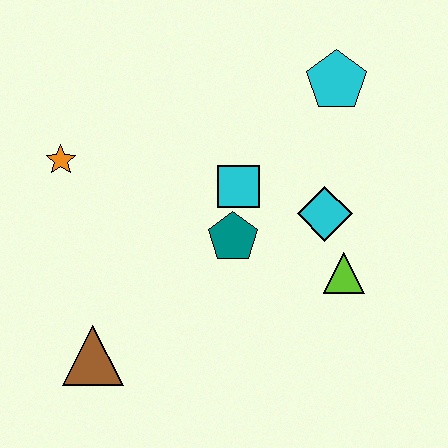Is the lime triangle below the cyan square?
Yes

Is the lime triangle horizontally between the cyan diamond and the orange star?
No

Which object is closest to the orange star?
The cyan square is closest to the orange star.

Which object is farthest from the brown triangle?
The cyan pentagon is farthest from the brown triangle.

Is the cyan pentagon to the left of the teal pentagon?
No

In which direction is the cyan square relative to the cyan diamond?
The cyan square is to the left of the cyan diamond.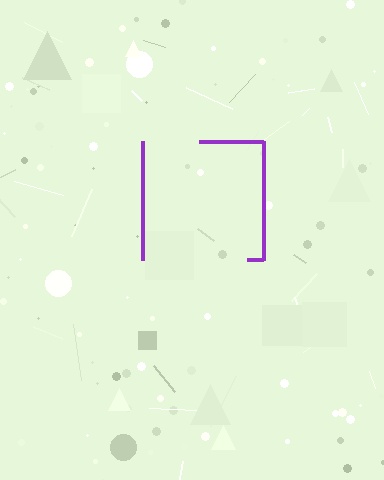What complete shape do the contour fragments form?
The contour fragments form a square.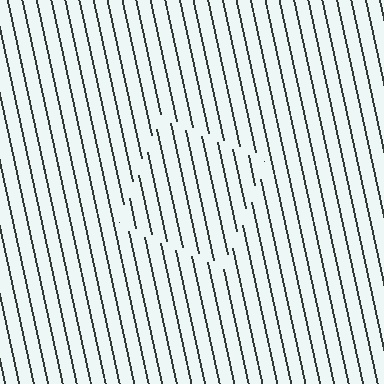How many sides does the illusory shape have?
4 sides — the line-ends trace a square.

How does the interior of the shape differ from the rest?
The interior of the shape contains the same grating, shifted by half a period — the contour is defined by the phase discontinuity where line-ends from the inner and outer gratings abut.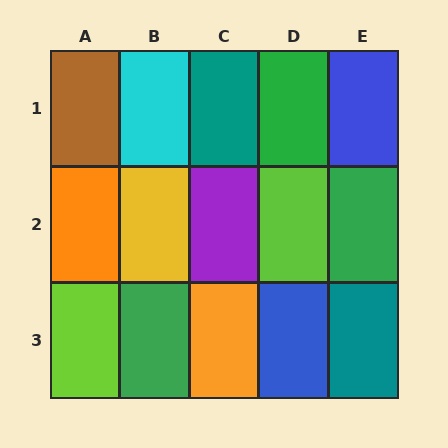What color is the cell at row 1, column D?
Green.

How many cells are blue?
2 cells are blue.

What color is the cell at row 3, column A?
Lime.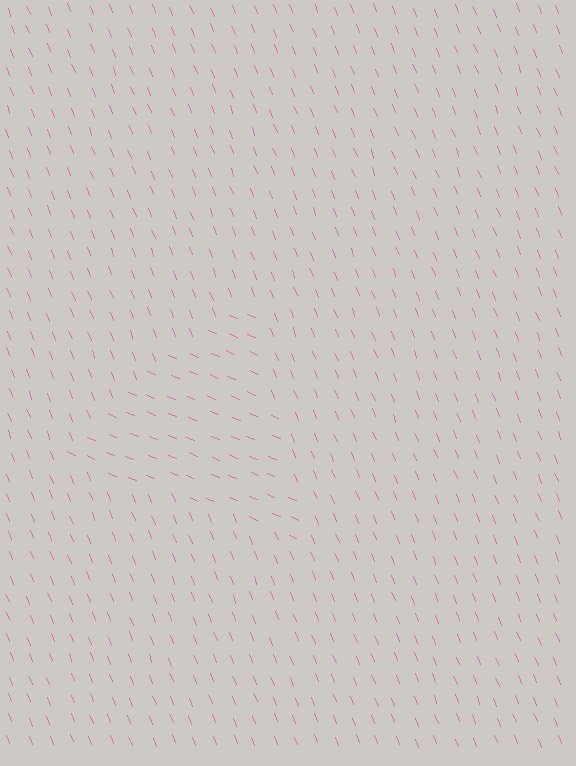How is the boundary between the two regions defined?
The boundary is defined purely by a change in line orientation (approximately 45 degrees difference). All lines are the same color and thickness.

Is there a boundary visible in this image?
Yes, there is a texture boundary formed by a change in line orientation.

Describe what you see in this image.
The image is filled with small pink line segments. A triangle region in the image has lines oriented differently from the surrounding lines, creating a visible texture boundary.